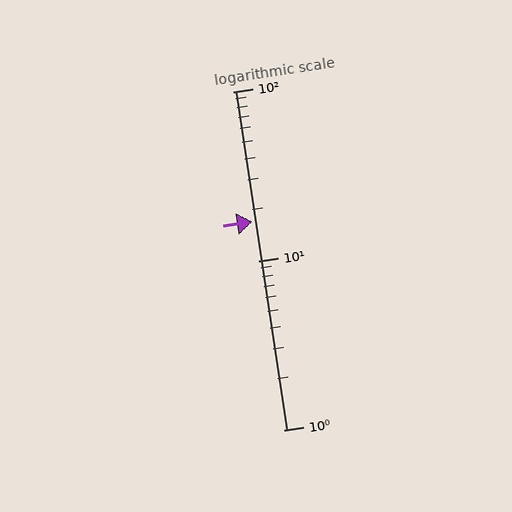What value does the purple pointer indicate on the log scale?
The pointer indicates approximately 17.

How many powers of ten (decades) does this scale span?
The scale spans 2 decades, from 1 to 100.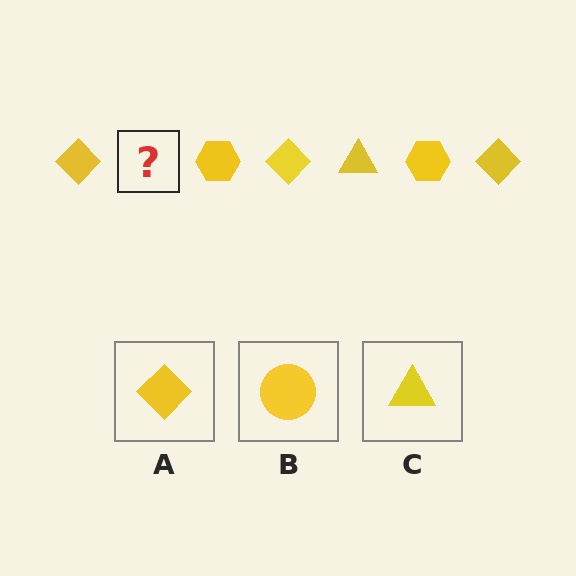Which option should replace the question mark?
Option C.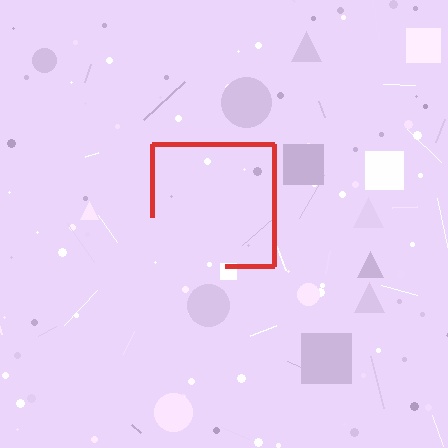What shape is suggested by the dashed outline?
The dashed outline suggests a square.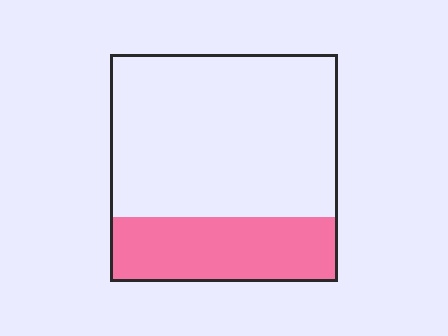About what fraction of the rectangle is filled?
About one quarter (1/4).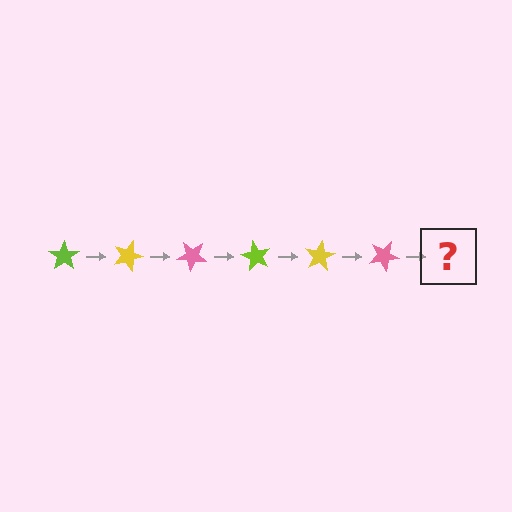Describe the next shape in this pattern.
It should be a lime star, rotated 120 degrees from the start.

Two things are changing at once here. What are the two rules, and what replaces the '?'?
The two rules are that it rotates 20 degrees each step and the color cycles through lime, yellow, and pink. The '?' should be a lime star, rotated 120 degrees from the start.